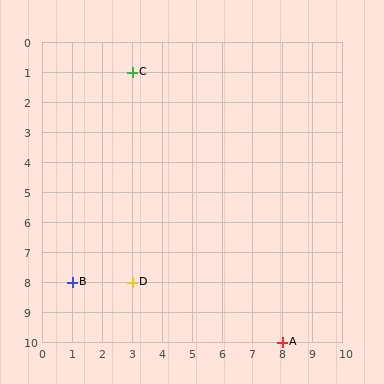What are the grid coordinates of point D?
Point D is at grid coordinates (3, 8).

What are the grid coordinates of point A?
Point A is at grid coordinates (8, 10).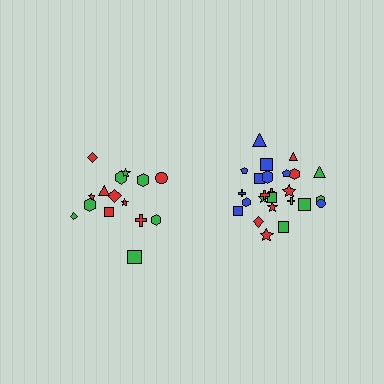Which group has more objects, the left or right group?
The right group.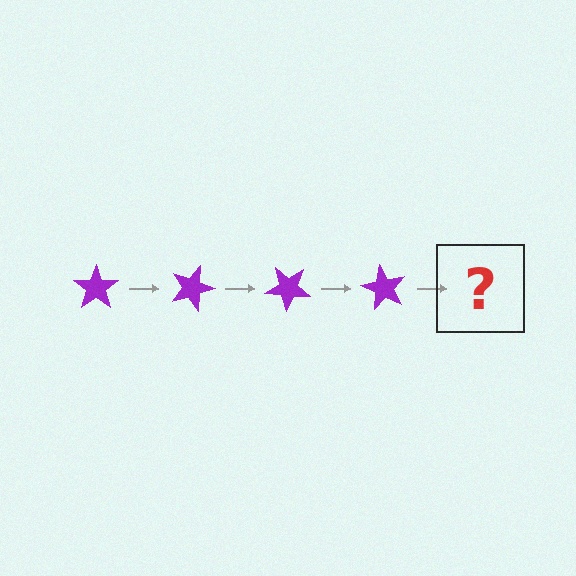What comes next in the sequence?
The next element should be a purple star rotated 80 degrees.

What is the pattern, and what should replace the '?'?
The pattern is that the star rotates 20 degrees each step. The '?' should be a purple star rotated 80 degrees.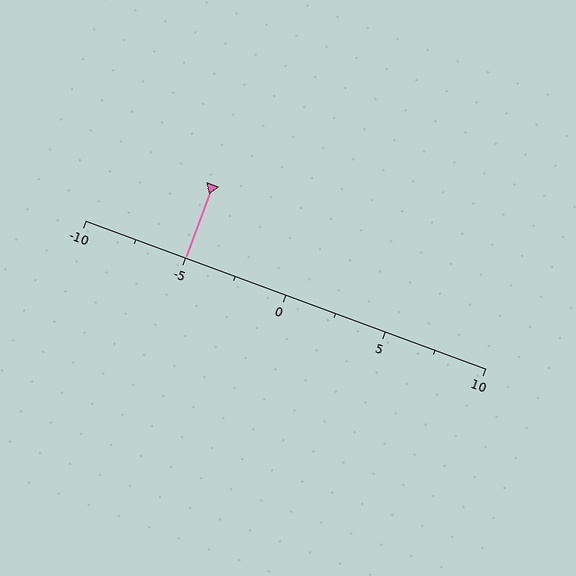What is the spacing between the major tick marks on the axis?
The major ticks are spaced 5 apart.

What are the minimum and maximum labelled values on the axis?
The axis runs from -10 to 10.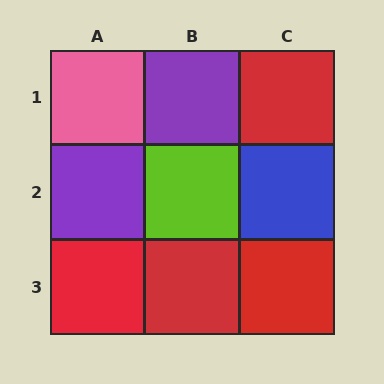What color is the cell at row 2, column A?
Purple.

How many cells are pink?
1 cell is pink.